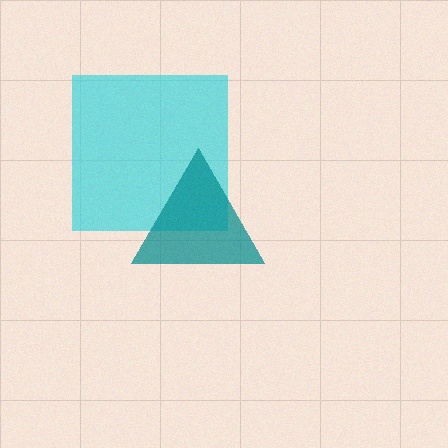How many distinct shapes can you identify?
There are 2 distinct shapes: a cyan square, a teal triangle.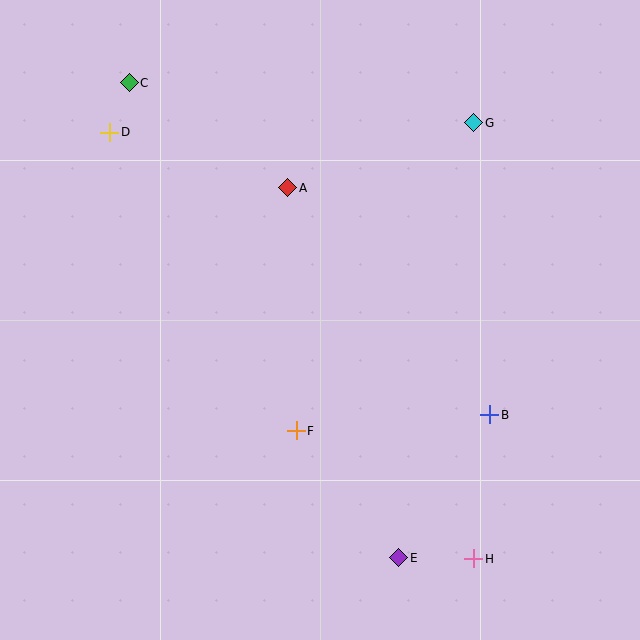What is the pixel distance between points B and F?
The distance between B and F is 194 pixels.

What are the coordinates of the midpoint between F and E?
The midpoint between F and E is at (348, 494).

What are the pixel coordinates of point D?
Point D is at (110, 132).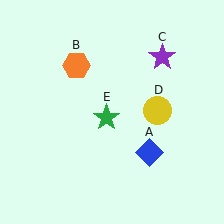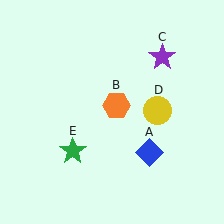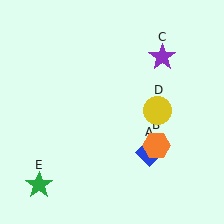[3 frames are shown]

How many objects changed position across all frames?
2 objects changed position: orange hexagon (object B), green star (object E).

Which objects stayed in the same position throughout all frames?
Blue diamond (object A) and purple star (object C) and yellow circle (object D) remained stationary.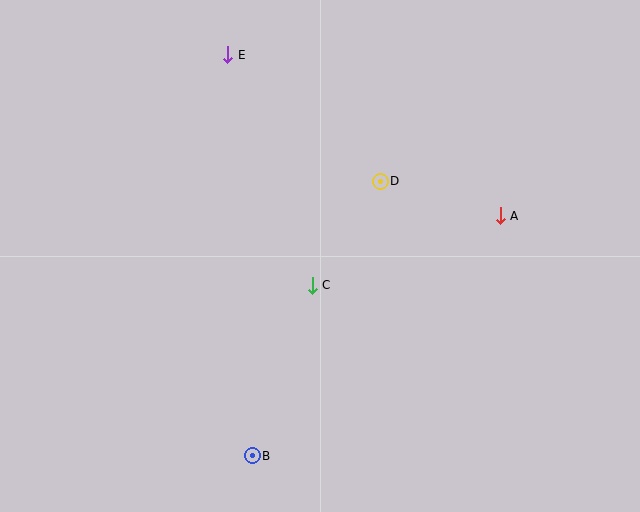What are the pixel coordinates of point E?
Point E is at (228, 55).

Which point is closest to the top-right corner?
Point A is closest to the top-right corner.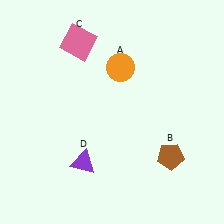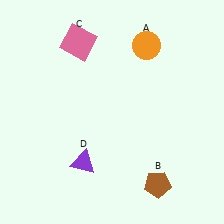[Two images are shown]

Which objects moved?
The objects that moved are: the orange circle (A), the brown pentagon (B).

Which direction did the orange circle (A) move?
The orange circle (A) moved right.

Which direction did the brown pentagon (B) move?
The brown pentagon (B) moved down.